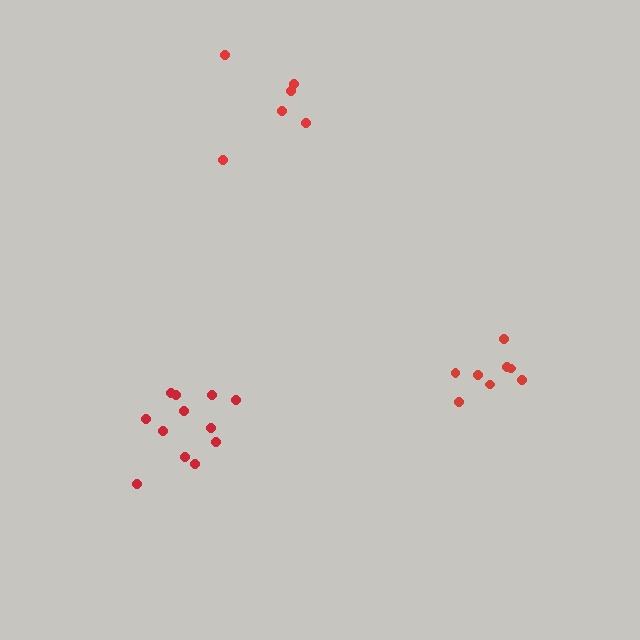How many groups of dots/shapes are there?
There are 3 groups.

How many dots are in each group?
Group 1: 12 dots, Group 2: 8 dots, Group 3: 6 dots (26 total).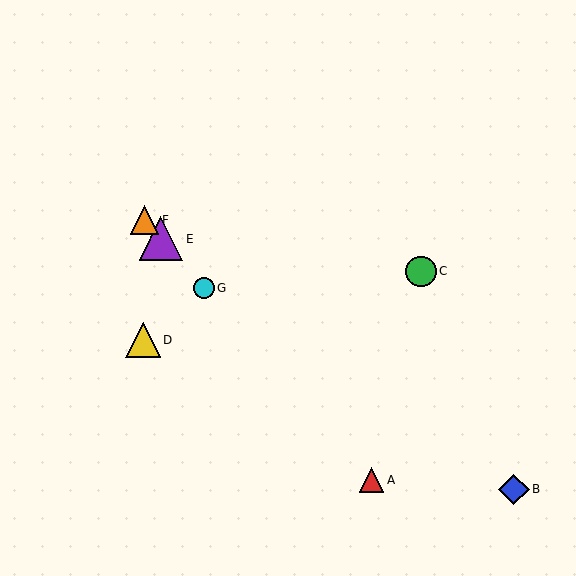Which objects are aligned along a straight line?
Objects A, E, F, G are aligned along a straight line.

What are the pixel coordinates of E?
Object E is at (161, 239).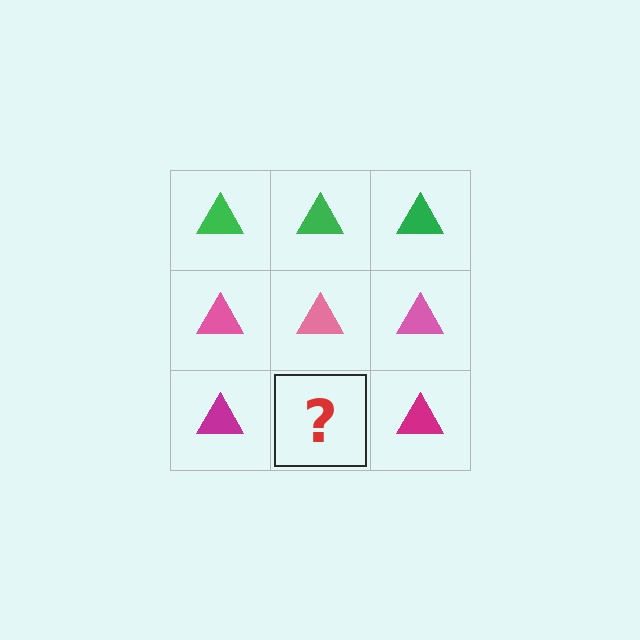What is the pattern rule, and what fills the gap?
The rule is that each row has a consistent color. The gap should be filled with a magenta triangle.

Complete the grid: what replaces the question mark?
The question mark should be replaced with a magenta triangle.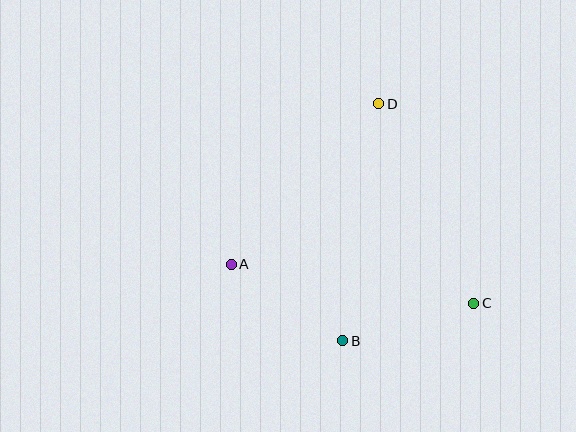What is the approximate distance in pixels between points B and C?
The distance between B and C is approximately 136 pixels.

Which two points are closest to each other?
Points A and B are closest to each other.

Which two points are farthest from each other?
Points A and C are farthest from each other.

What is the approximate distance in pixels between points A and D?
The distance between A and D is approximately 218 pixels.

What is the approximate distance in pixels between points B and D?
The distance between B and D is approximately 239 pixels.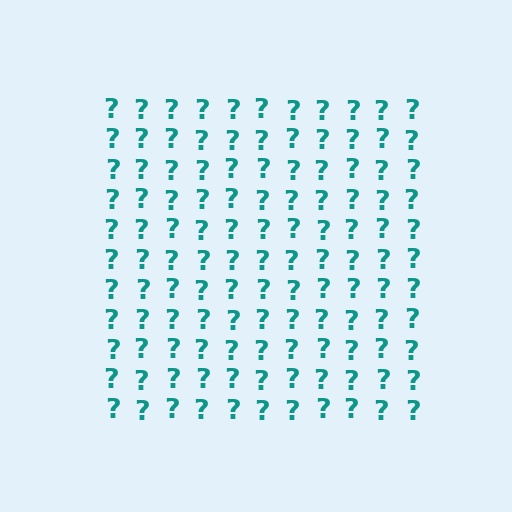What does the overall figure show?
The overall figure shows a square.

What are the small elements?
The small elements are question marks.